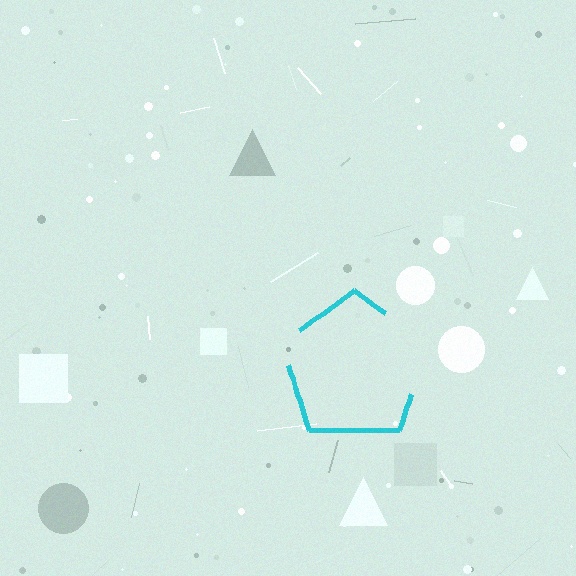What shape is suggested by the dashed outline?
The dashed outline suggests a pentagon.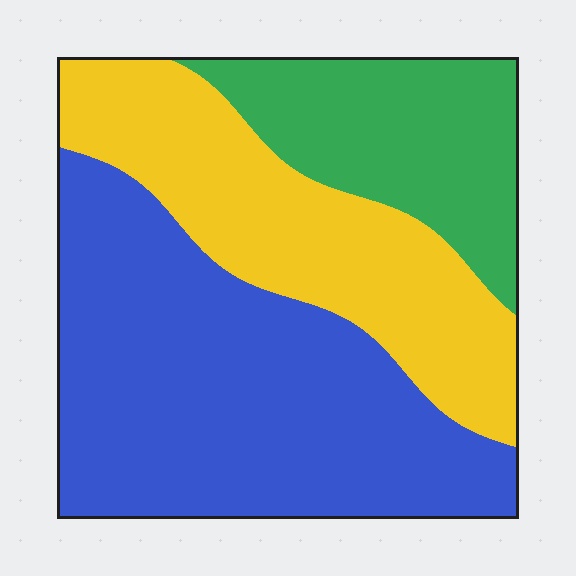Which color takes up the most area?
Blue, at roughly 50%.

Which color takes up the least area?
Green, at roughly 20%.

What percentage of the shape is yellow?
Yellow takes up between a sixth and a third of the shape.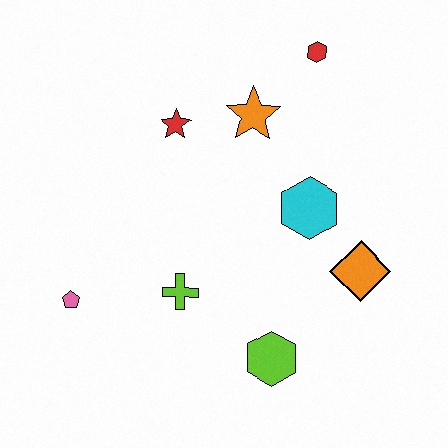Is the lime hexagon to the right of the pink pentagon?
Yes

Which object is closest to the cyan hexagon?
The orange diamond is closest to the cyan hexagon.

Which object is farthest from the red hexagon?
The pink pentagon is farthest from the red hexagon.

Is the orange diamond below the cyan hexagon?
Yes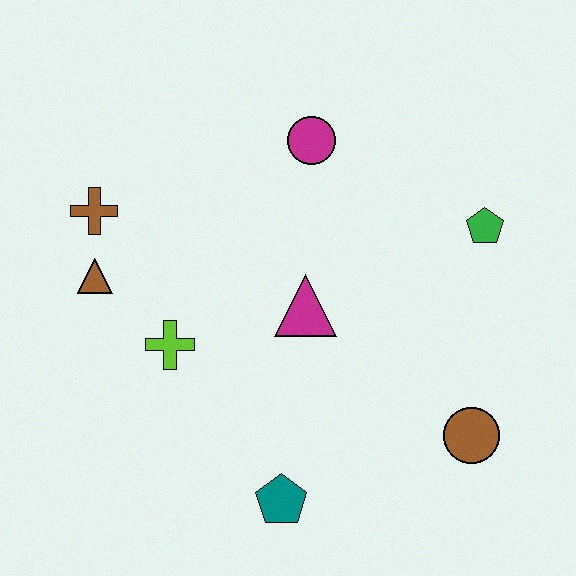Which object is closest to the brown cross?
The brown triangle is closest to the brown cross.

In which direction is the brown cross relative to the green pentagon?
The brown cross is to the left of the green pentagon.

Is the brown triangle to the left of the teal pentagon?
Yes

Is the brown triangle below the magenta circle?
Yes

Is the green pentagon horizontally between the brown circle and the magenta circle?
No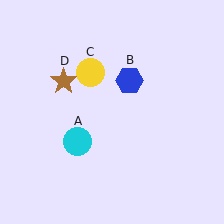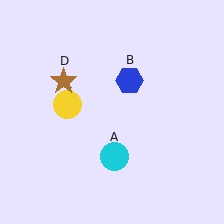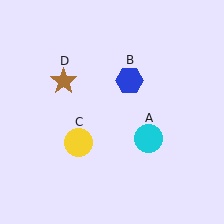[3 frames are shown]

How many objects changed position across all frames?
2 objects changed position: cyan circle (object A), yellow circle (object C).